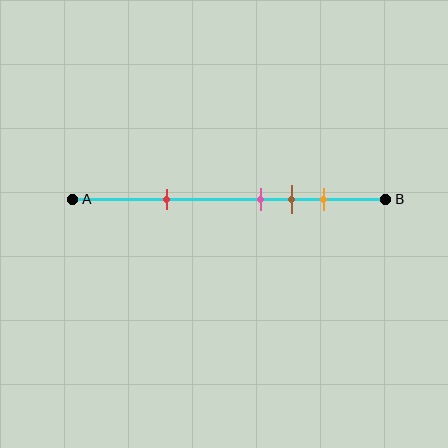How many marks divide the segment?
There are 4 marks dividing the segment.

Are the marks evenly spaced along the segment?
No, the marks are not evenly spaced.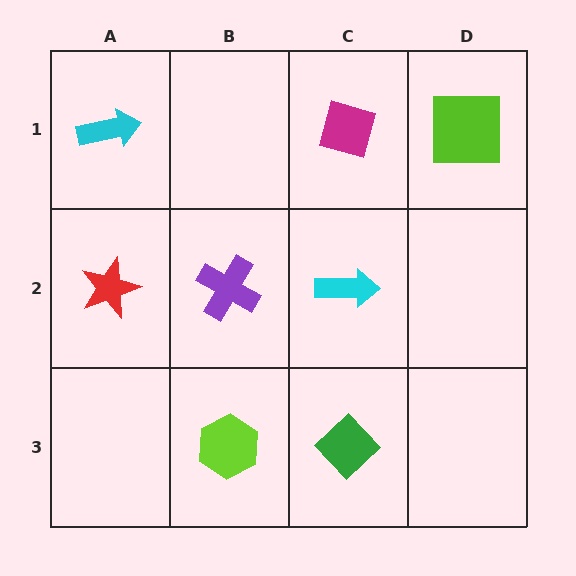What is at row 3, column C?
A green diamond.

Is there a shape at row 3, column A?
No, that cell is empty.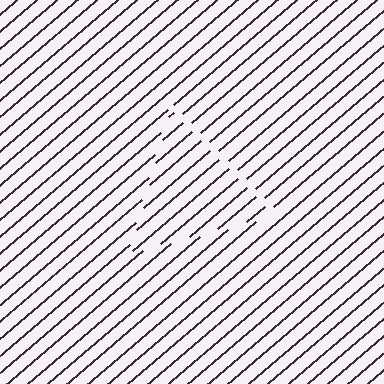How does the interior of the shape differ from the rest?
The interior of the shape contains the same grating, shifted by half a period — the contour is defined by the phase discontinuity where line-ends from the inner and outer gratings abut.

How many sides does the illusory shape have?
3 sides — the line-ends trace a triangle.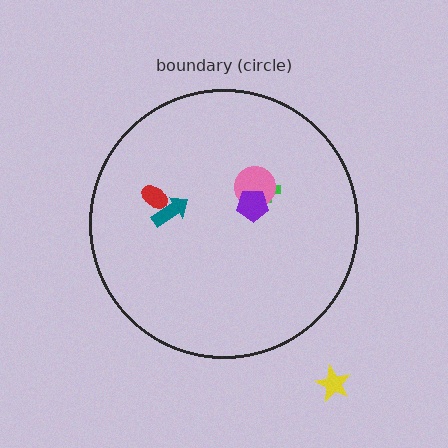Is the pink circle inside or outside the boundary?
Inside.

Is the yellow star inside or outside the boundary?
Outside.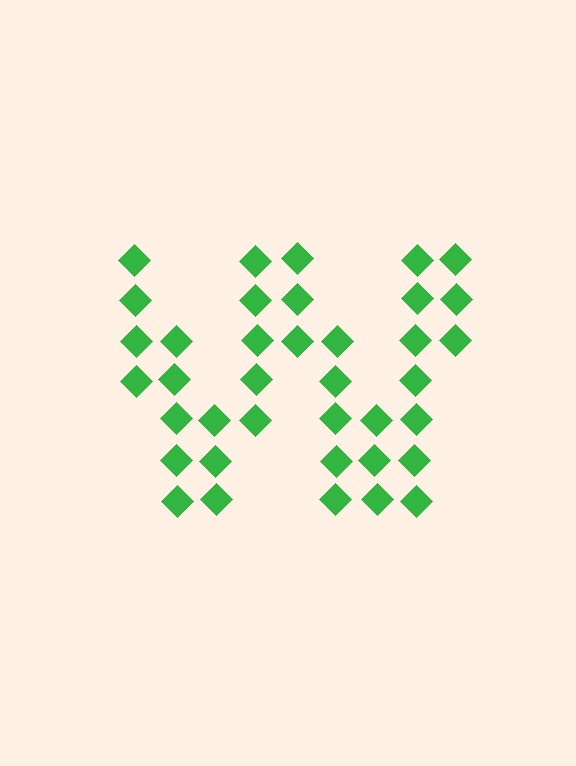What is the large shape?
The large shape is the letter W.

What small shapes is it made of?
It is made of small diamonds.